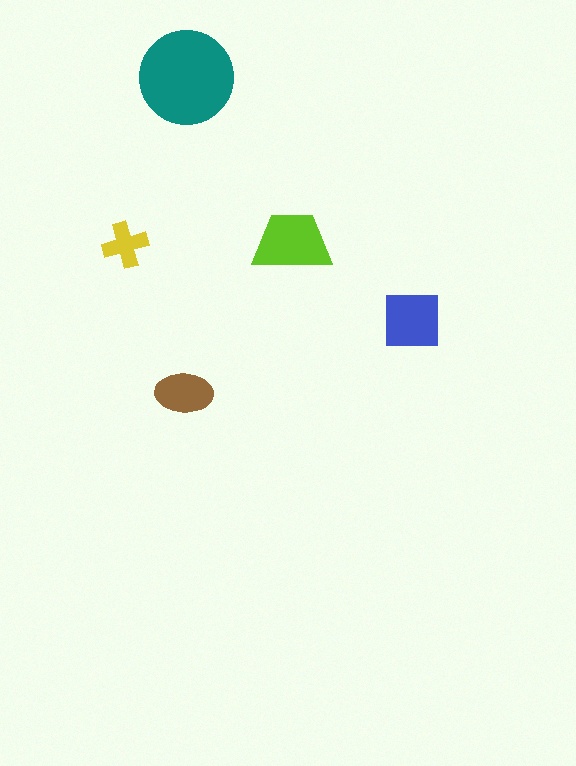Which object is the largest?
The teal circle.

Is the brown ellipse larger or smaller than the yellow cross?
Larger.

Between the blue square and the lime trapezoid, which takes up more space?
The lime trapezoid.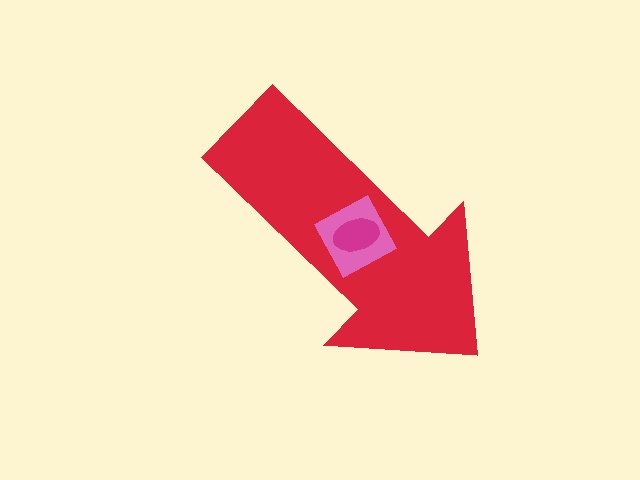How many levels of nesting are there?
3.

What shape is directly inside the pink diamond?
The magenta ellipse.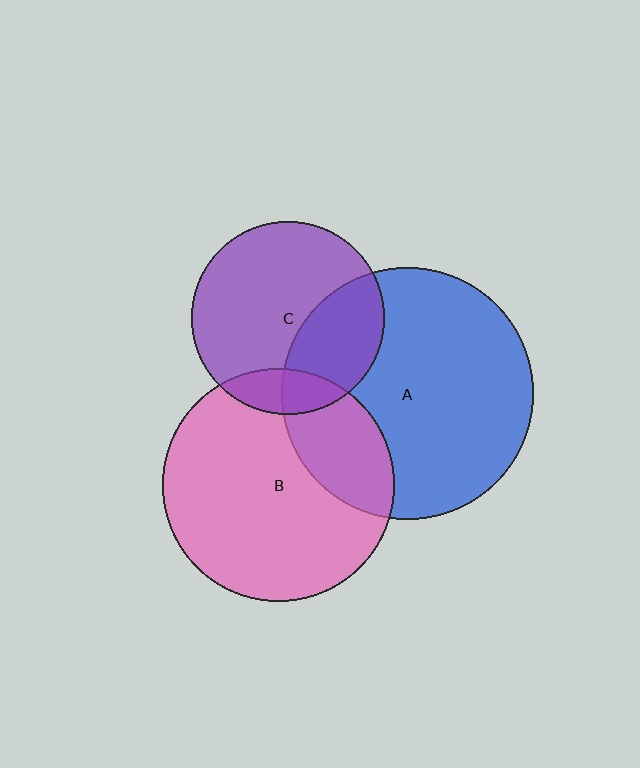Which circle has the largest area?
Circle A (blue).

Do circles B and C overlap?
Yes.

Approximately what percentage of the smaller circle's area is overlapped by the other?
Approximately 15%.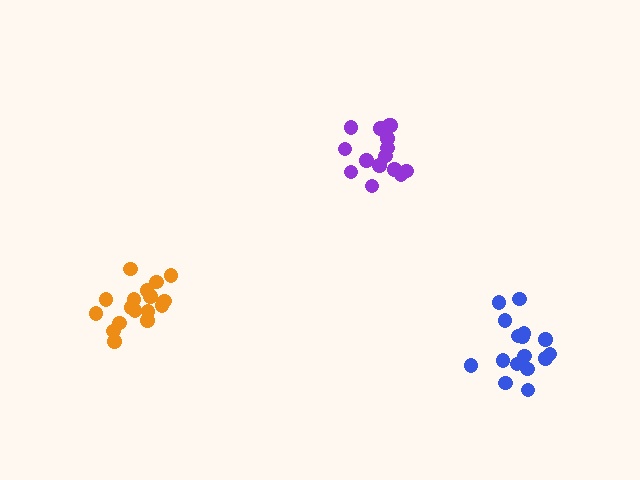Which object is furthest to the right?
The blue cluster is rightmost.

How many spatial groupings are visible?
There are 3 spatial groupings.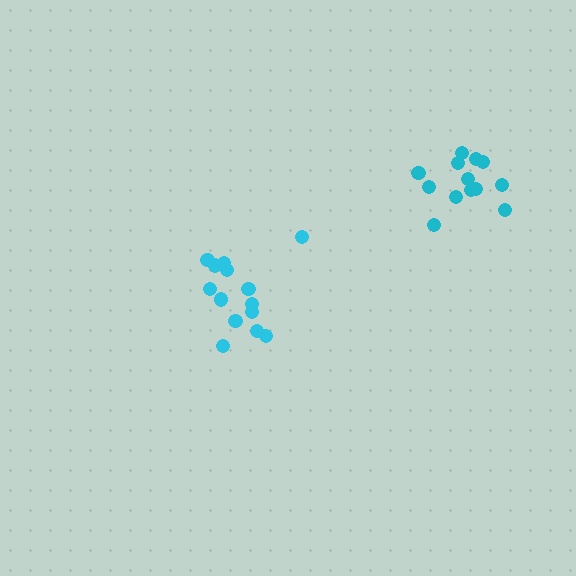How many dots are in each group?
Group 1: 13 dots, Group 2: 15 dots (28 total).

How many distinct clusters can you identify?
There are 2 distinct clusters.